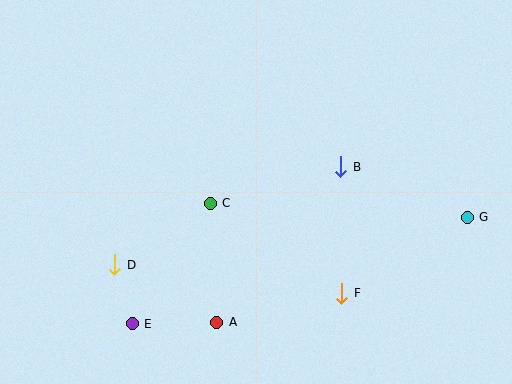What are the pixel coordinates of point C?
Point C is at (210, 203).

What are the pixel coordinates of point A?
Point A is at (217, 322).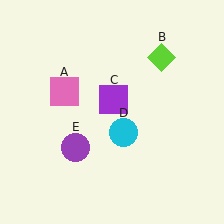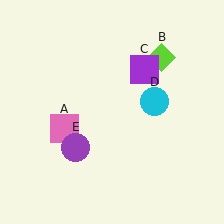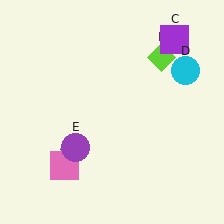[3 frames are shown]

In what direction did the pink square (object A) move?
The pink square (object A) moved down.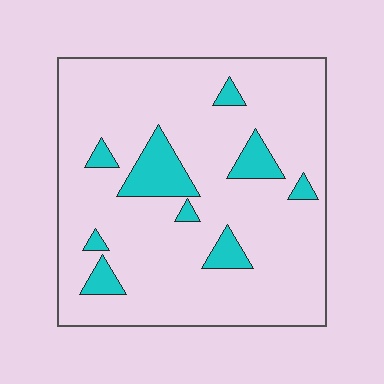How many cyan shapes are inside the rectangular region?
9.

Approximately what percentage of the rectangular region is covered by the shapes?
Approximately 15%.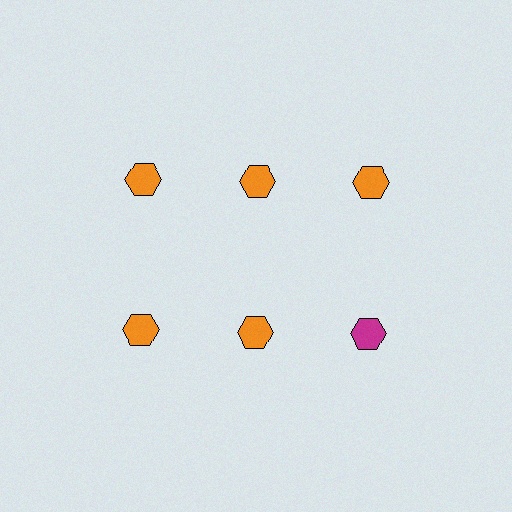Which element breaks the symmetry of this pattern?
The magenta hexagon in the second row, center column breaks the symmetry. All other shapes are orange hexagons.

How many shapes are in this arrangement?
There are 6 shapes arranged in a grid pattern.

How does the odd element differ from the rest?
It has a different color: magenta instead of orange.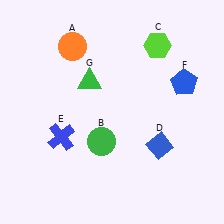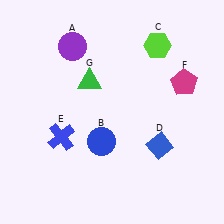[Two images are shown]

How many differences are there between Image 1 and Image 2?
There are 3 differences between the two images.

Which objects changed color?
A changed from orange to purple. B changed from green to blue. F changed from blue to magenta.